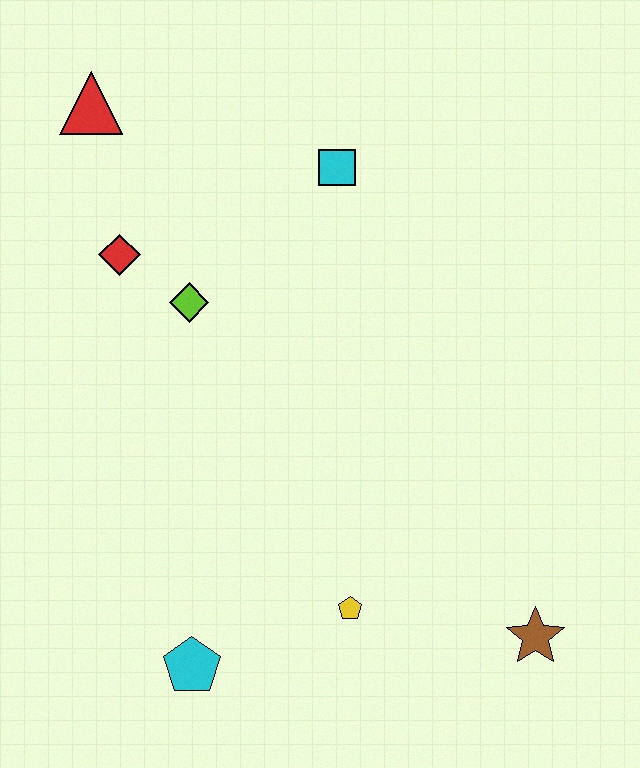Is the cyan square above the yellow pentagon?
Yes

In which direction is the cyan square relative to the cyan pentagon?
The cyan square is above the cyan pentagon.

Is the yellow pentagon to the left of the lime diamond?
No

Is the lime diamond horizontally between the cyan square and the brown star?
No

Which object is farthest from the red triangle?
The brown star is farthest from the red triangle.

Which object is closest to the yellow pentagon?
The cyan pentagon is closest to the yellow pentagon.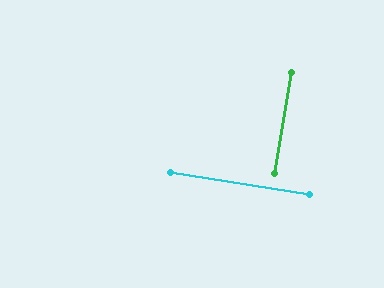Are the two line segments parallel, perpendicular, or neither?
Perpendicular — they meet at approximately 89°.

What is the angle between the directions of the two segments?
Approximately 89 degrees.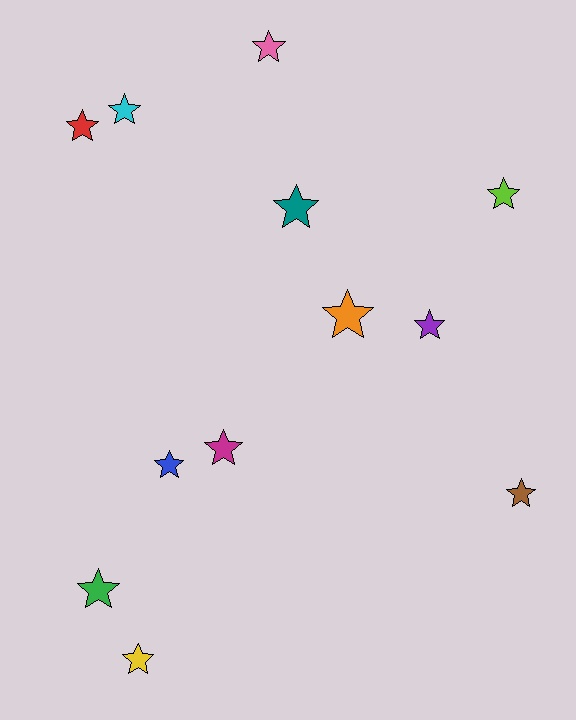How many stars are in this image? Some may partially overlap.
There are 12 stars.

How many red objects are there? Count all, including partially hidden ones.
There is 1 red object.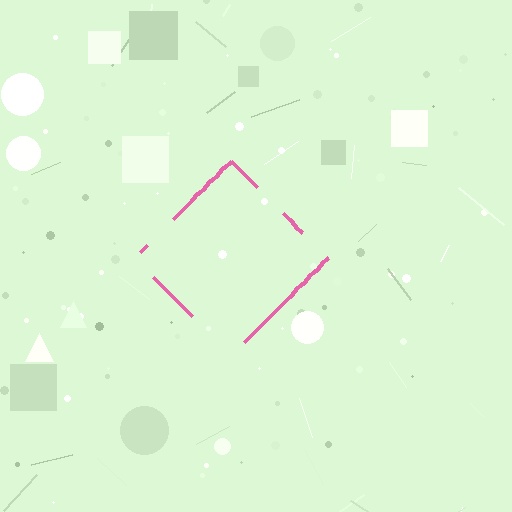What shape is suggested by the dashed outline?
The dashed outline suggests a diamond.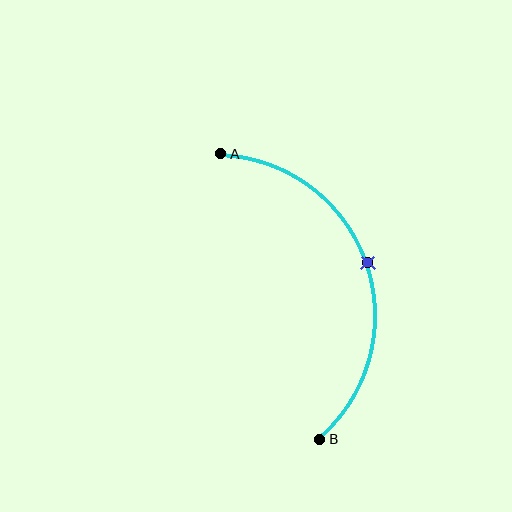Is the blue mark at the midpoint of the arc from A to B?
Yes. The blue mark lies on the arc at equal arc-length from both A and B — it is the arc midpoint.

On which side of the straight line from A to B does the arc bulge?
The arc bulges to the right of the straight line connecting A and B.